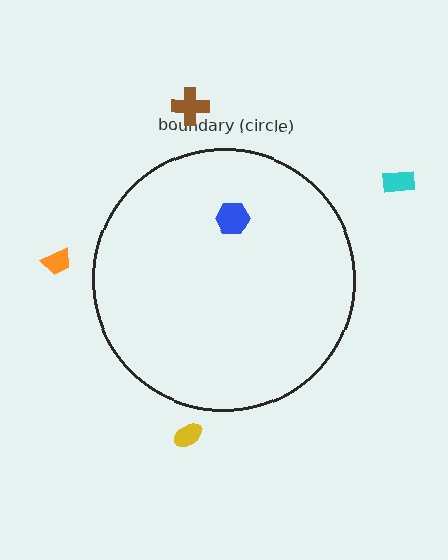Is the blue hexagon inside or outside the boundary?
Inside.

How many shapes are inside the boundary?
1 inside, 4 outside.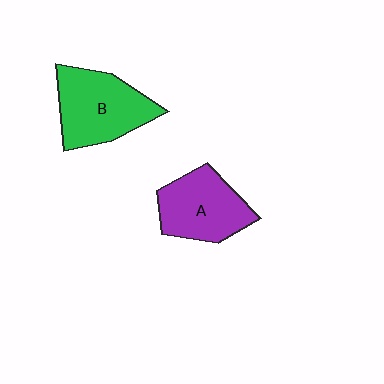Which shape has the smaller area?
Shape A (purple).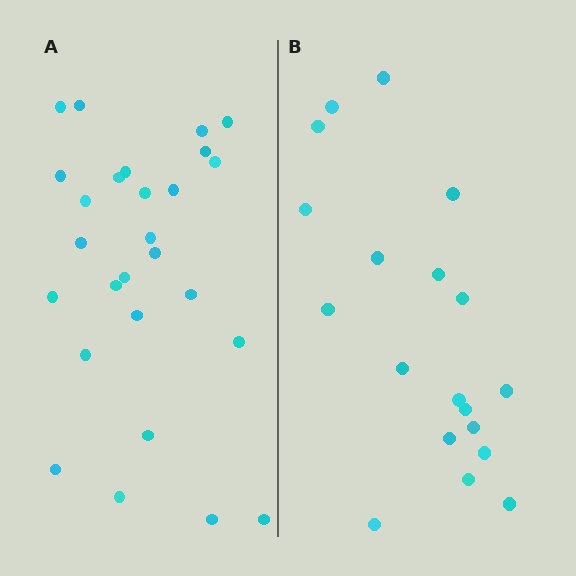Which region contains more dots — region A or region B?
Region A (the left region) has more dots.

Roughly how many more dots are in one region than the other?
Region A has roughly 8 or so more dots than region B.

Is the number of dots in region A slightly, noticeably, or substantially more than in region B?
Region A has noticeably more, but not dramatically so. The ratio is roughly 1.4 to 1.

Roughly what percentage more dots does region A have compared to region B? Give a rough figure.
About 40% more.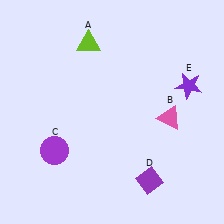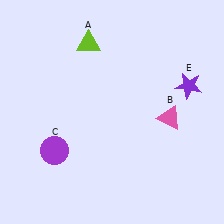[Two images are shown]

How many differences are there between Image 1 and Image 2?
There is 1 difference between the two images.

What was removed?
The purple diamond (D) was removed in Image 2.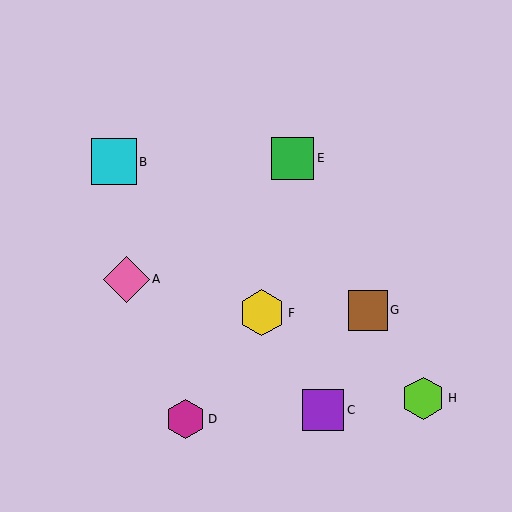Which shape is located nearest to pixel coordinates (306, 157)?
The green square (labeled E) at (292, 158) is nearest to that location.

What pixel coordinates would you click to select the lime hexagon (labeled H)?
Click at (423, 398) to select the lime hexagon H.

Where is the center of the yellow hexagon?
The center of the yellow hexagon is at (262, 313).